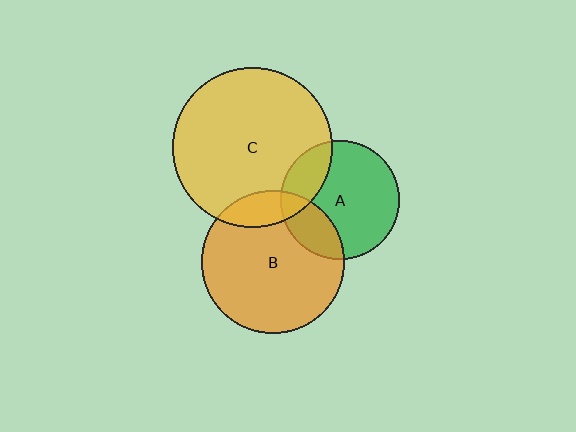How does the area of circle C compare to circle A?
Approximately 1.8 times.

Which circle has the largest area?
Circle C (yellow).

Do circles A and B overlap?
Yes.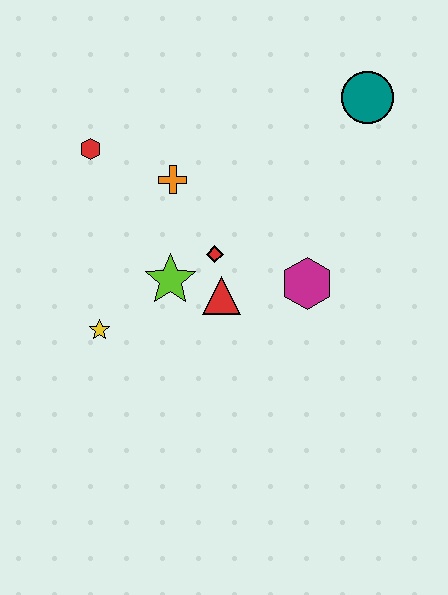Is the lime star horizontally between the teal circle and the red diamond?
No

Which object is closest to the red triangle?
The red diamond is closest to the red triangle.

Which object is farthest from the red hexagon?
The teal circle is farthest from the red hexagon.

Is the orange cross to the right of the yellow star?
Yes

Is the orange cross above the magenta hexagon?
Yes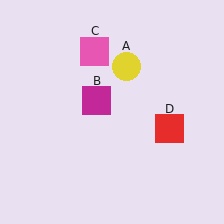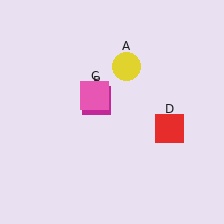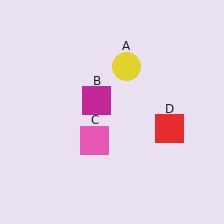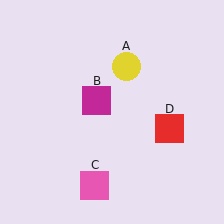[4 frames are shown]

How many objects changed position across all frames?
1 object changed position: pink square (object C).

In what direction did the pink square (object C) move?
The pink square (object C) moved down.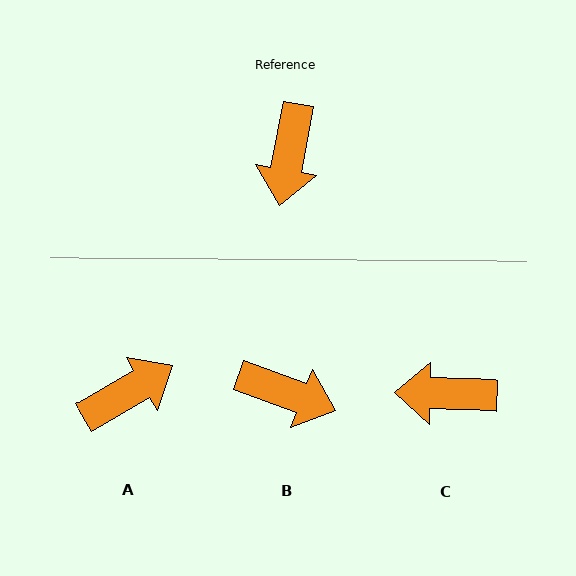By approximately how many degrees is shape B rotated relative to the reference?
Approximately 80 degrees counter-clockwise.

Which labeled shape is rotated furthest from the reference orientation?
A, about 131 degrees away.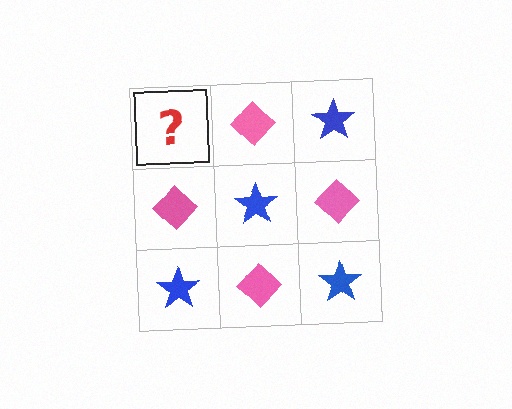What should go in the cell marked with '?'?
The missing cell should contain a blue star.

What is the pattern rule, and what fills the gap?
The rule is that it alternates blue star and pink diamond in a checkerboard pattern. The gap should be filled with a blue star.